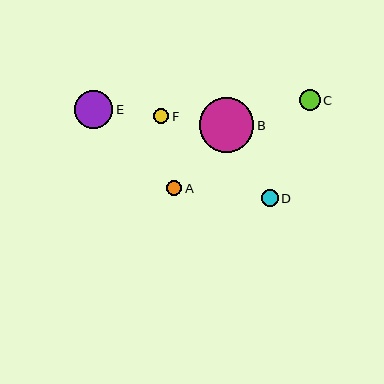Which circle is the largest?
Circle B is the largest with a size of approximately 55 pixels.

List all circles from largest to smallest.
From largest to smallest: B, E, C, D, A, F.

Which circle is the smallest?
Circle F is the smallest with a size of approximately 15 pixels.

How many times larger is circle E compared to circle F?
Circle E is approximately 2.5 times the size of circle F.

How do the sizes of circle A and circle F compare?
Circle A and circle F are approximately the same size.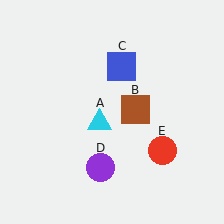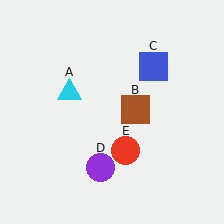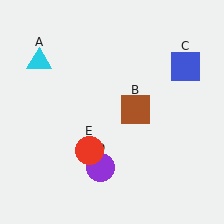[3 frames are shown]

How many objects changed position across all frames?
3 objects changed position: cyan triangle (object A), blue square (object C), red circle (object E).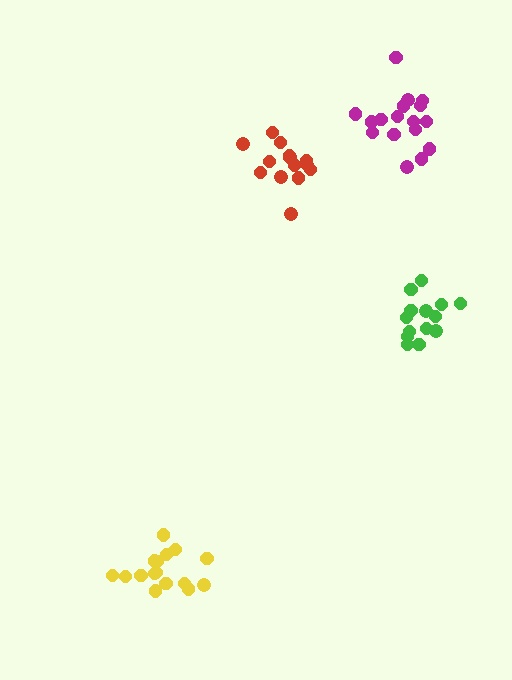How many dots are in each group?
Group 1: 14 dots, Group 2: 14 dots, Group 3: 16 dots, Group 4: 17 dots (61 total).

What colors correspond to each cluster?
The clusters are colored: red, green, yellow, magenta.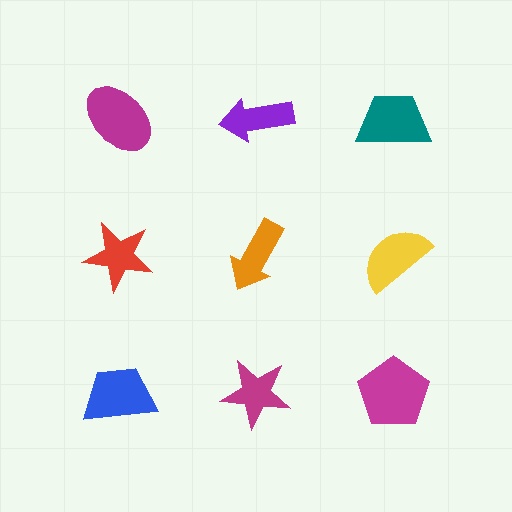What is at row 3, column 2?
A magenta star.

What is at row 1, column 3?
A teal trapezoid.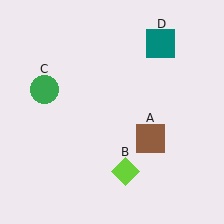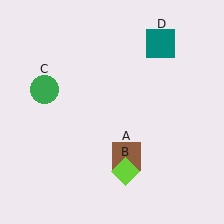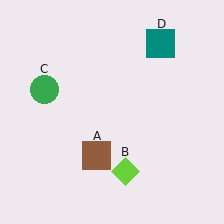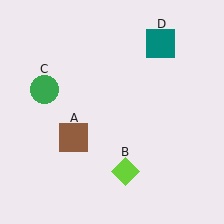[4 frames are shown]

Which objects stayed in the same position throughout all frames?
Lime diamond (object B) and green circle (object C) and teal square (object D) remained stationary.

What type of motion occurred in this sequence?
The brown square (object A) rotated clockwise around the center of the scene.